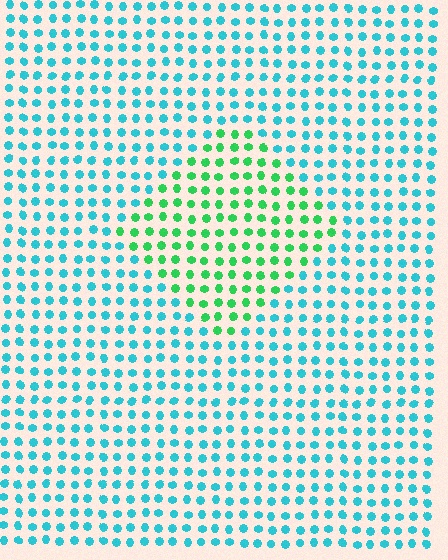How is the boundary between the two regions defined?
The boundary is defined purely by a slight shift in hue (about 49 degrees). Spacing, size, and orientation are identical on both sides.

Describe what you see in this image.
The image is filled with small cyan elements in a uniform arrangement. A diamond-shaped region is visible where the elements are tinted to a slightly different hue, forming a subtle color boundary.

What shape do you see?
I see a diamond.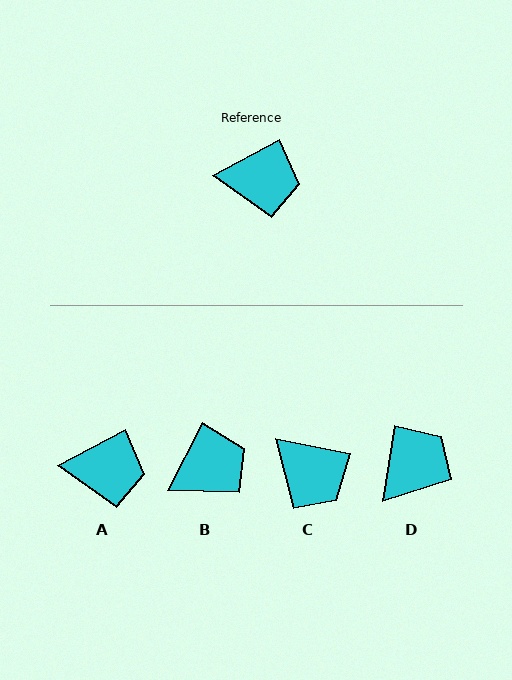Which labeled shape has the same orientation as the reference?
A.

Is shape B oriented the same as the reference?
No, it is off by about 35 degrees.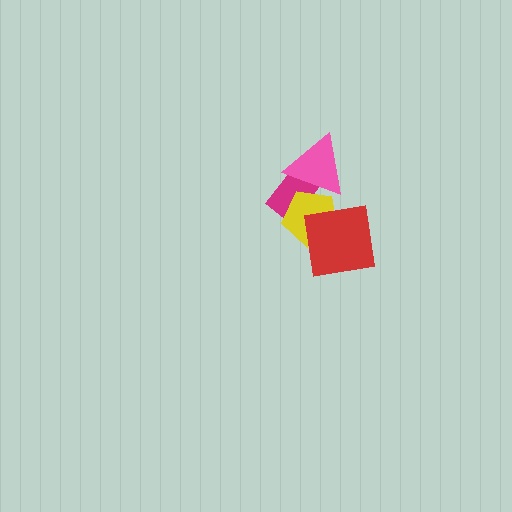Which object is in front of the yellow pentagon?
The red square is in front of the yellow pentagon.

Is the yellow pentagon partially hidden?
Yes, it is partially covered by another shape.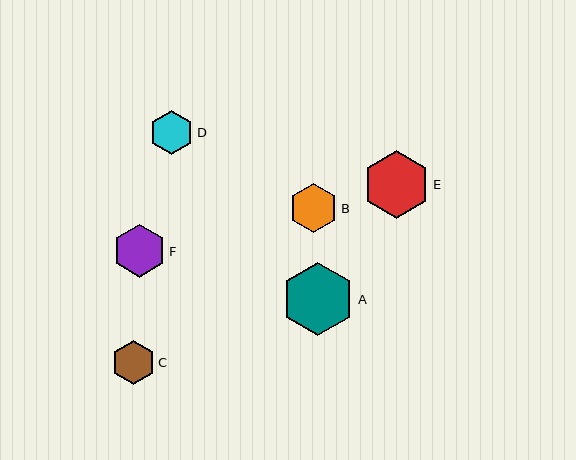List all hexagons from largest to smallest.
From largest to smallest: A, E, F, B, D, C.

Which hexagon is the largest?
Hexagon A is the largest with a size of approximately 74 pixels.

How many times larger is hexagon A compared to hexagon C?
Hexagon A is approximately 1.7 times the size of hexagon C.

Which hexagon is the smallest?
Hexagon C is the smallest with a size of approximately 44 pixels.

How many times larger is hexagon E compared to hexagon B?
Hexagon E is approximately 1.4 times the size of hexagon B.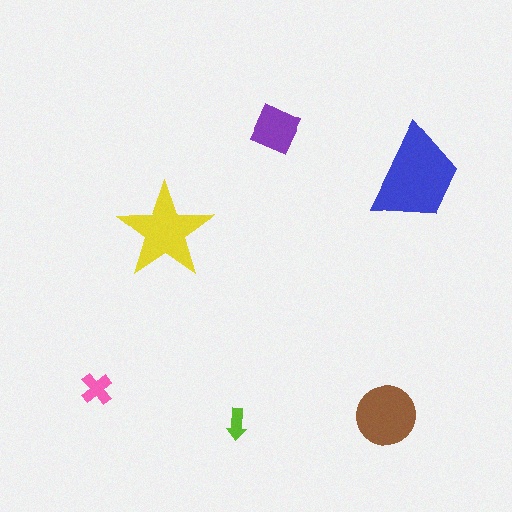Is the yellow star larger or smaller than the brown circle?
Larger.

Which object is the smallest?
The lime arrow.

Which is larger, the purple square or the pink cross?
The purple square.